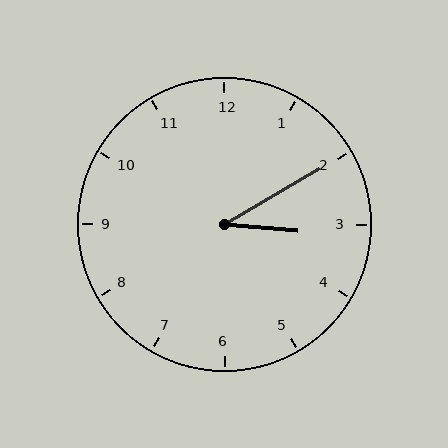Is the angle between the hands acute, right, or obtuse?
It is acute.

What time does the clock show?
3:10.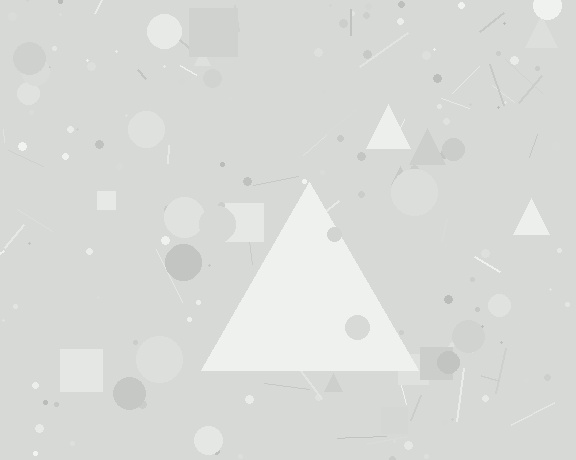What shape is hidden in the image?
A triangle is hidden in the image.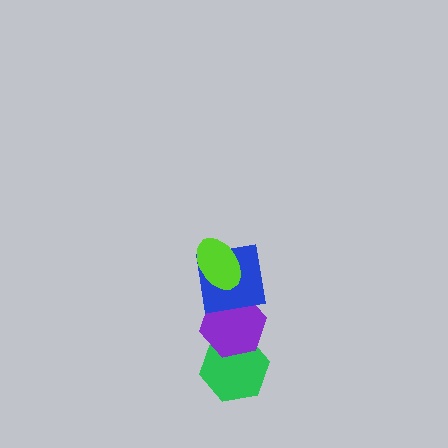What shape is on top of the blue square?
The lime ellipse is on top of the blue square.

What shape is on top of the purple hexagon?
The blue square is on top of the purple hexagon.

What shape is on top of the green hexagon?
The purple hexagon is on top of the green hexagon.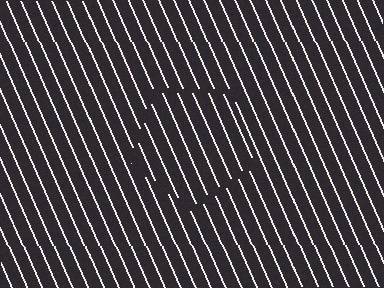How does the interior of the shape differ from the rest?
The interior of the shape contains the same grating, shifted by half a period — the contour is defined by the phase discontinuity where line-ends from the inner and outer gratings abut.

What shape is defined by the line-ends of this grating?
An illusory pentagon. The interior of the shape contains the same grating, shifted by half a period — the contour is defined by the phase discontinuity where line-ends from the inner and outer gratings abut.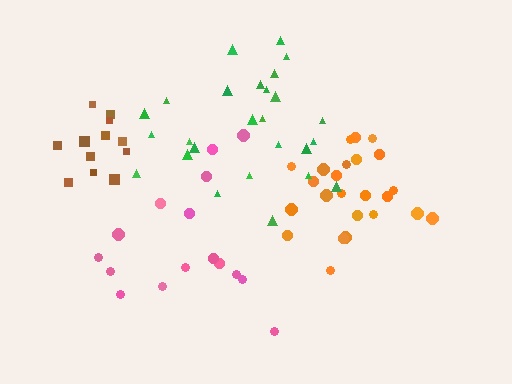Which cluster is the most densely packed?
Orange.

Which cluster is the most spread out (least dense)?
Pink.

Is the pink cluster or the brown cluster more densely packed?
Brown.